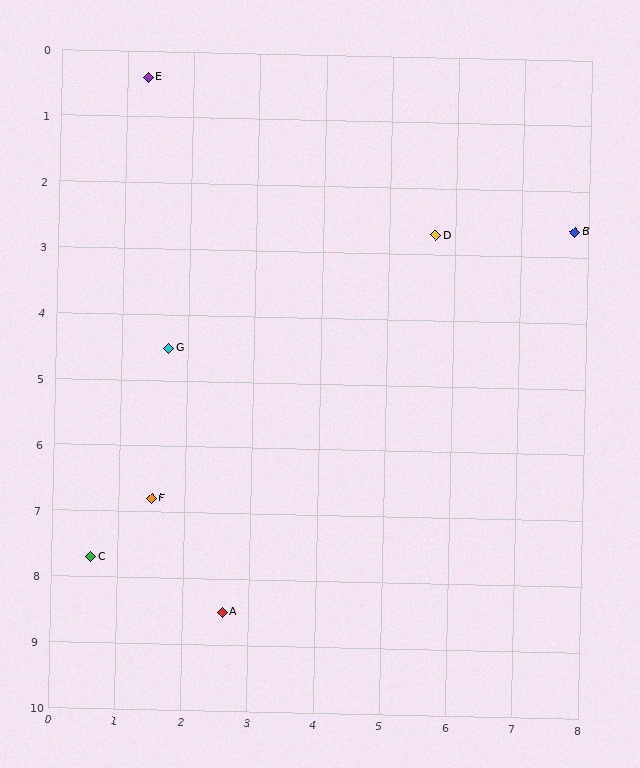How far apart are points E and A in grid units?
Points E and A are about 8.2 grid units apart.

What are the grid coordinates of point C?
Point C is at approximately (0.6, 7.7).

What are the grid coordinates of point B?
Point B is at approximately (7.8, 2.6).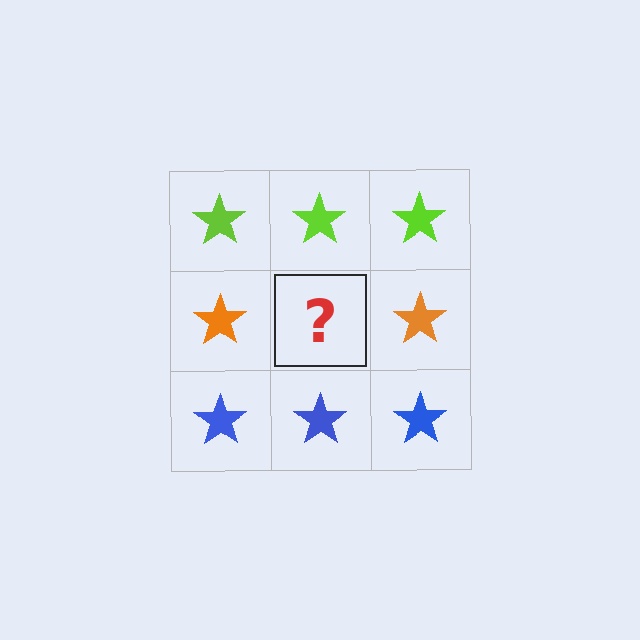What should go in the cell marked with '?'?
The missing cell should contain an orange star.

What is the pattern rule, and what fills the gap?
The rule is that each row has a consistent color. The gap should be filled with an orange star.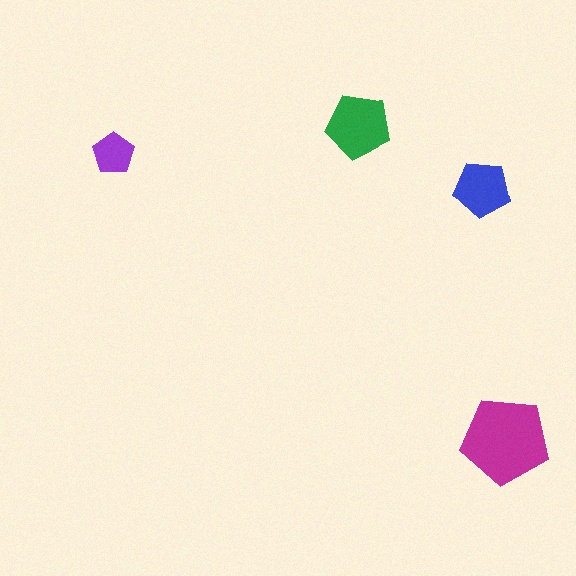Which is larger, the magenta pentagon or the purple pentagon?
The magenta one.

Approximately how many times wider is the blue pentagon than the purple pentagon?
About 1.5 times wider.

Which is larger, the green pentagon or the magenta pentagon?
The magenta one.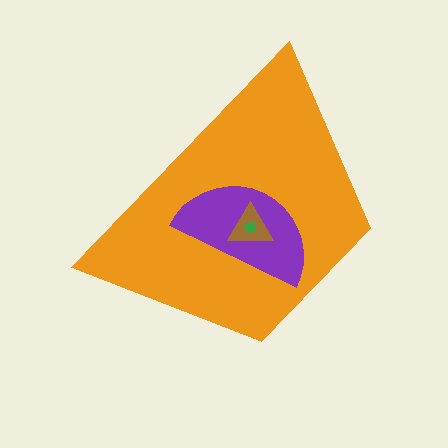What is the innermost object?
The green square.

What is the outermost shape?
The orange trapezoid.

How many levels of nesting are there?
4.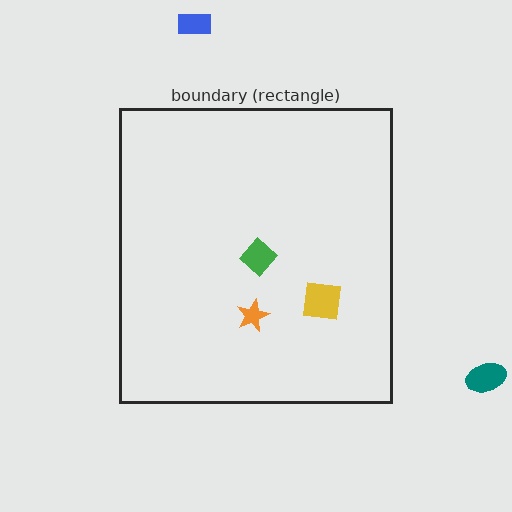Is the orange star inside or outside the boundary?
Inside.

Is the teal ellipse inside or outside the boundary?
Outside.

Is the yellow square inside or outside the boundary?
Inside.